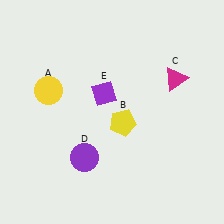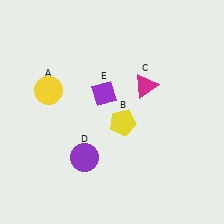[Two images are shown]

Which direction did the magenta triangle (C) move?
The magenta triangle (C) moved left.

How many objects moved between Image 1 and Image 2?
1 object moved between the two images.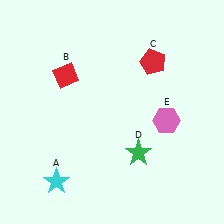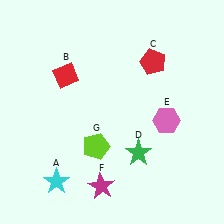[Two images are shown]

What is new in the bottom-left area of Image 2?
A lime pentagon (G) was added in the bottom-left area of Image 2.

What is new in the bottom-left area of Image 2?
A magenta star (F) was added in the bottom-left area of Image 2.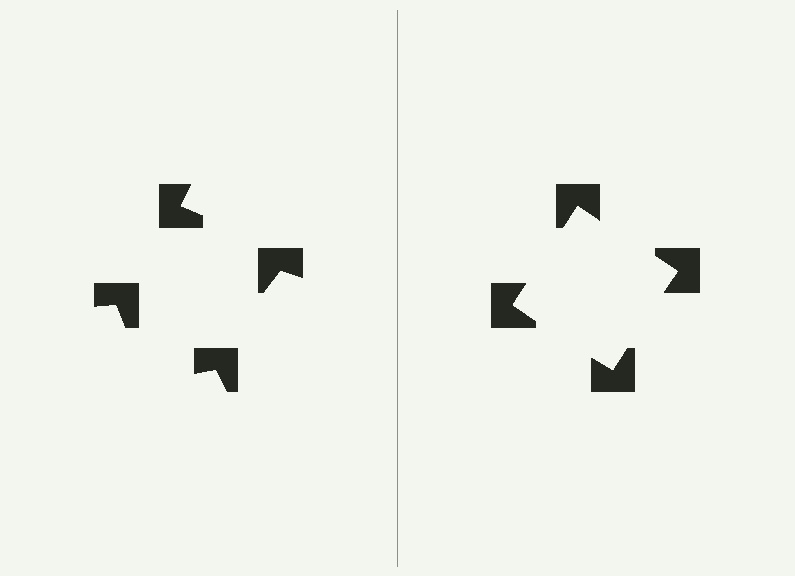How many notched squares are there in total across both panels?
8 — 4 on each side.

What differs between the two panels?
The notched squares are positioned identically on both sides; only the wedge orientations differ. On the right they align to a square; on the left they are misaligned.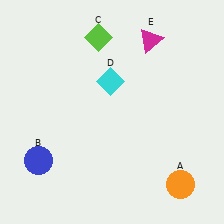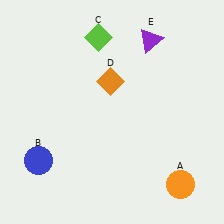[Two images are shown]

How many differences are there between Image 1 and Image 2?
There are 2 differences between the two images.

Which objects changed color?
D changed from cyan to orange. E changed from magenta to purple.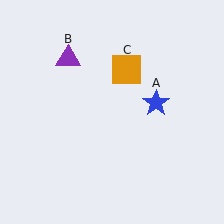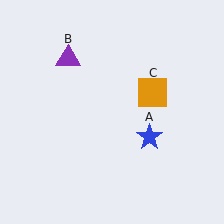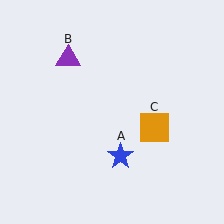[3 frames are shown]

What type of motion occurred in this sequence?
The blue star (object A), orange square (object C) rotated clockwise around the center of the scene.